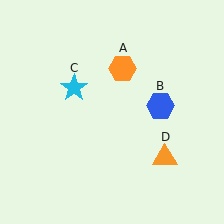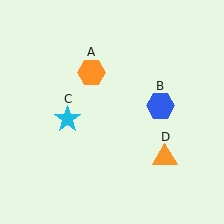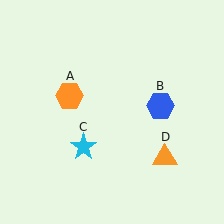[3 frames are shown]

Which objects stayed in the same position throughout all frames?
Blue hexagon (object B) and orange triangle (object D) remained stationary.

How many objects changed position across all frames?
2 objects changed position: orange hexagon (object A), cyan star (object C).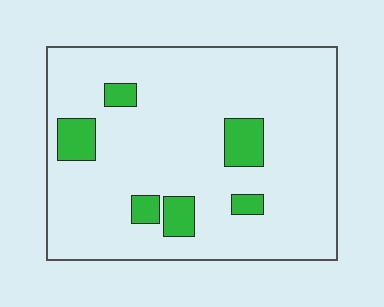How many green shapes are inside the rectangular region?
6.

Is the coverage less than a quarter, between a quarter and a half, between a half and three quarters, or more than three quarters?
Less than a quarter.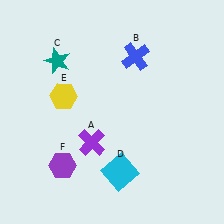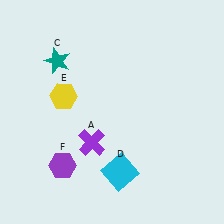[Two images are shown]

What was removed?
The blue cross (B) was removed in Image 2.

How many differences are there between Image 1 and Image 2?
There is 1 difference between the two images.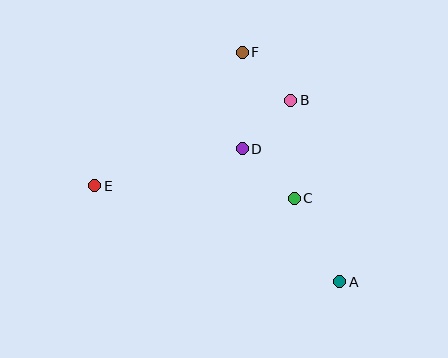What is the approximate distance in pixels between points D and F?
The distance between D and F is approximately 97 pixels.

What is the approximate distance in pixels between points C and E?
The distance between C and E is approximately 200 pixels.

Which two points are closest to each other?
Points B and F are closest to each other.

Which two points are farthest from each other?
Points A and E are farthest from each other.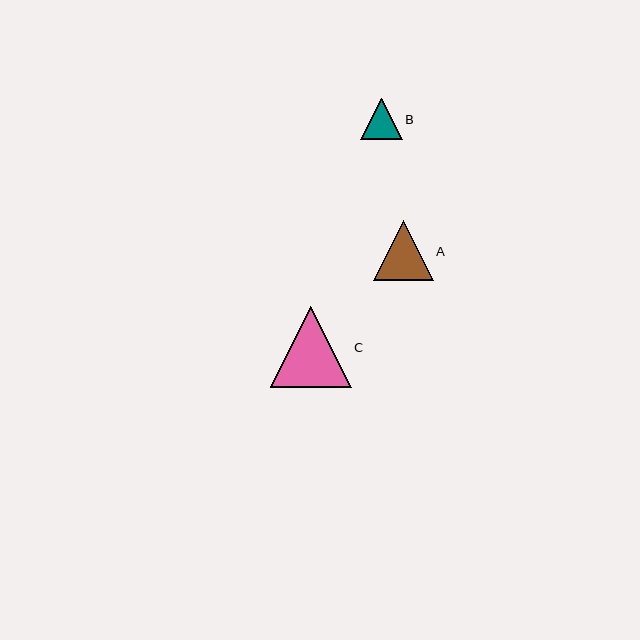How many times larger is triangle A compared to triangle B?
Triangle A is approximately 1.4 times the size of triangle B.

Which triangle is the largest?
Triangle C is the largest with a size of approximately 81 pixels.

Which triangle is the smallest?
Triangle B is the smallest with a size of approximately 41 pixels.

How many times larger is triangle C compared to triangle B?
Triangle C is approximately 2.0 times the size of triangle B.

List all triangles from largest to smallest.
From largest to smallest: C, A, B.